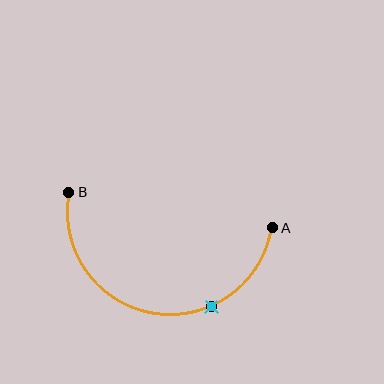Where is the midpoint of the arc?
The arc midpoint is the point on the curve farthest from the straight line joining A and B. It sits below that line.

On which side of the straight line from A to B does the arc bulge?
The arc bulges below the straight line connecting A and B.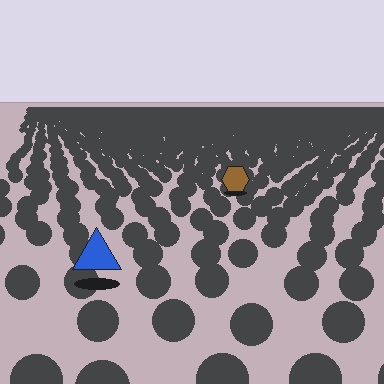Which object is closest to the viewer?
The blue triangle is closest. The texture marks near it are larger and more spread out.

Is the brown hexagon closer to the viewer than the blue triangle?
No. The blue triangle is closer — you can tell from the texture gradient: the ground texture is coarser near it.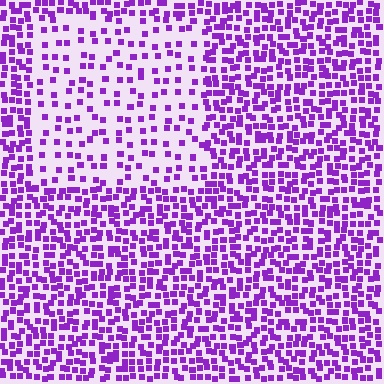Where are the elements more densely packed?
The elements are more densely packed outside the rectangle boundary.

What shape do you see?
I see a rectangle.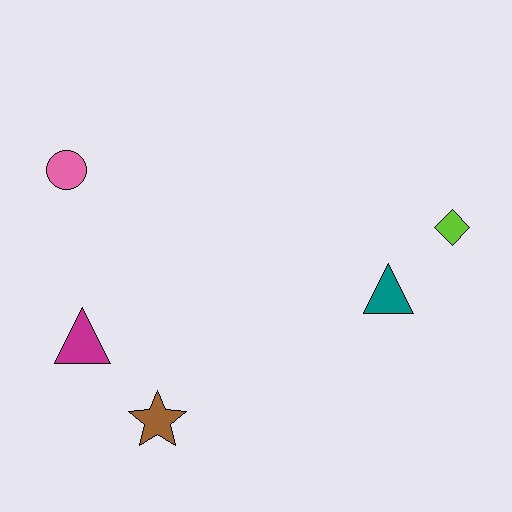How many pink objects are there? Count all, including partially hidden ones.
There is 1 pink object.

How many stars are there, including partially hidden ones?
There is 1 star.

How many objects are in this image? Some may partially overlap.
There are 5 objects.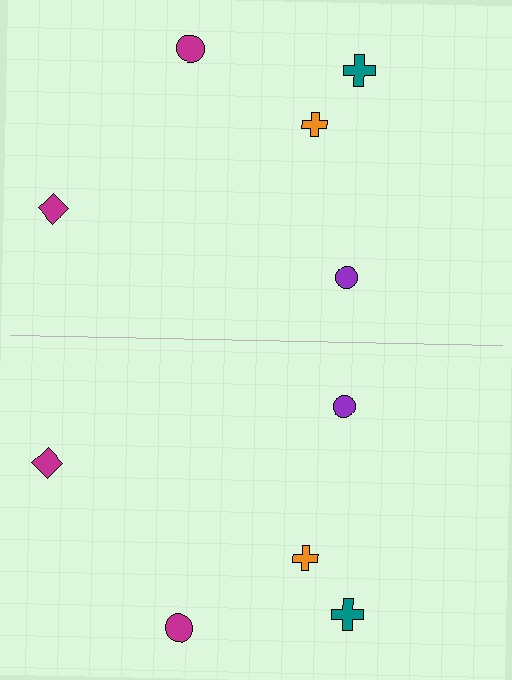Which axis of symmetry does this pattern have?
The pattern has a horizontal axis of symmetry running through the center of the image.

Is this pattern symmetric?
Yes, this pattern has bilateral (reflection) symmetry.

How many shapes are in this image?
There are 10 shapes in this image.